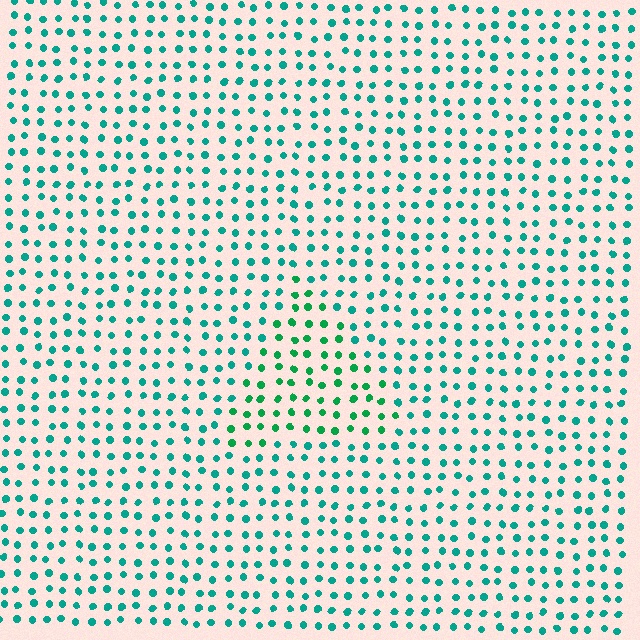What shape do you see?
I see a triangle.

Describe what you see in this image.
The image is filled with small teal elements in a uniform arrangement. A triangle-shaped region is visible where the elements are tinted to a slightly different hue, forming a subtle color boundary.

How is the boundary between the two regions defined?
The boundary is defined purely by a slight shift in hue (about 27 degrees). Spacing, size, and orientation are identical on both sides.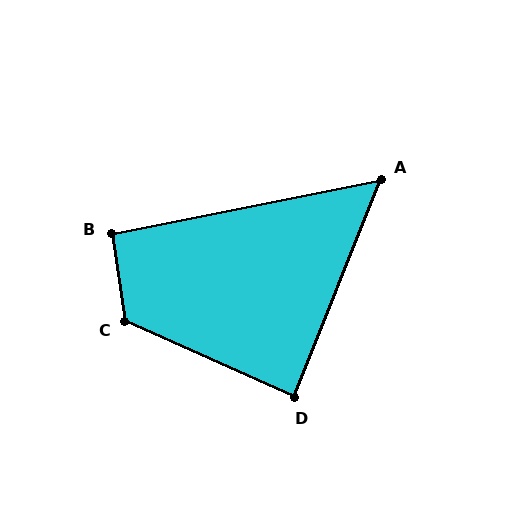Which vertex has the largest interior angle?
C, at approximately 123 degrees.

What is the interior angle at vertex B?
Approximately 93 degrees (approximately right).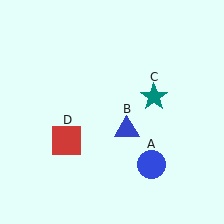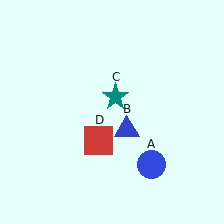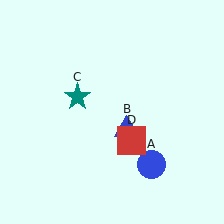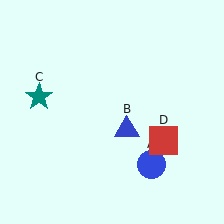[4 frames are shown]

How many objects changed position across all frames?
2 objects changed position: teal star (object C), red square (object D).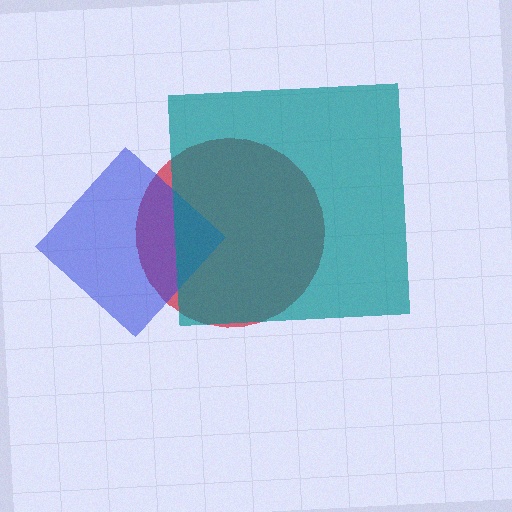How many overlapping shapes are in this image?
There are 3 overlapping shapes in the image.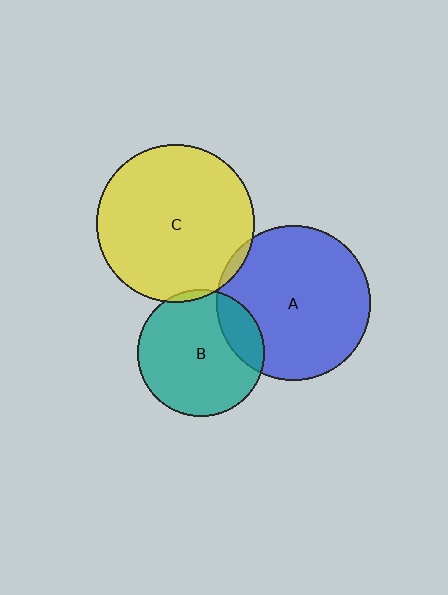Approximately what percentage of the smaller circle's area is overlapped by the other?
Approximately 5%.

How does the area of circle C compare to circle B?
Approximately 1.5 times.